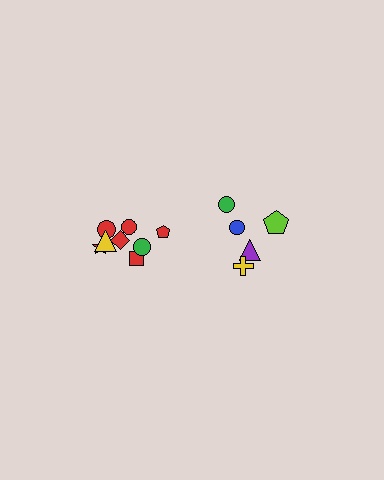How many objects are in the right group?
There are 5 objects.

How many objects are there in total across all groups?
There are 13 objects.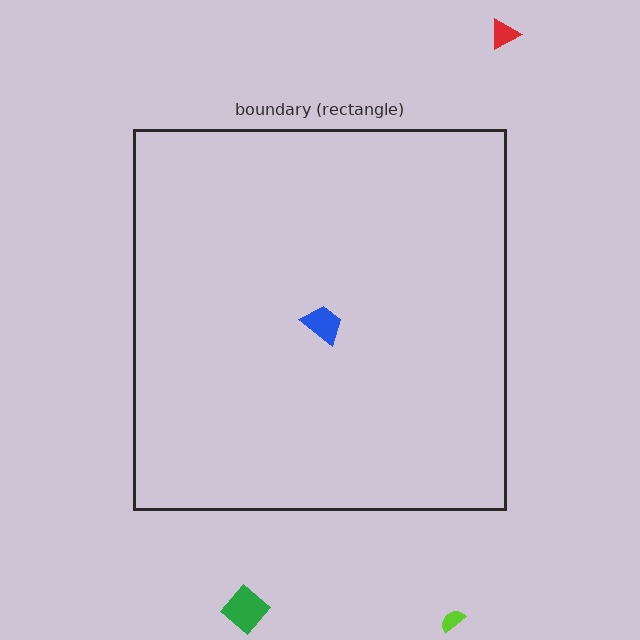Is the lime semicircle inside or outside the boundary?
Outside.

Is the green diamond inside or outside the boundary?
Outside.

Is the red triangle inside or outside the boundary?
Outside.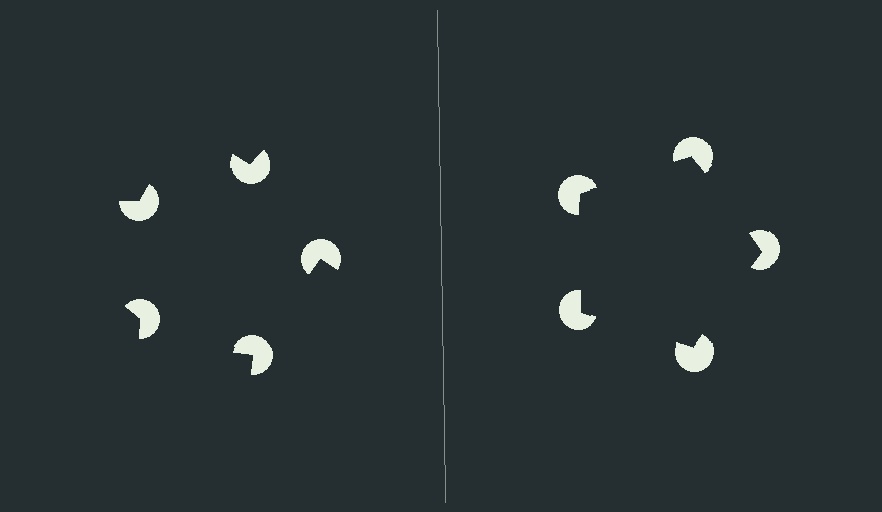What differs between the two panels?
The pac-man discs are positioned identically on both sides; only the wedge orientations differ. On the right they align to a pentagon; on the left they are misaligned.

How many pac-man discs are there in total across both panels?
10 — 5 on each side.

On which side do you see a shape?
An illusory pentagon appears on the right side. On the left side the wedge cuts are rotated, so no coherent shape forms.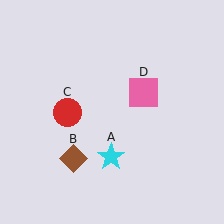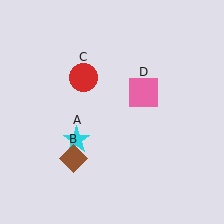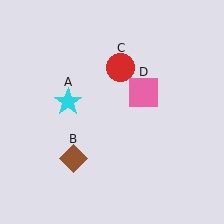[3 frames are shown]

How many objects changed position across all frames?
2 objects changed position: cyan star (object A), red circle (object C).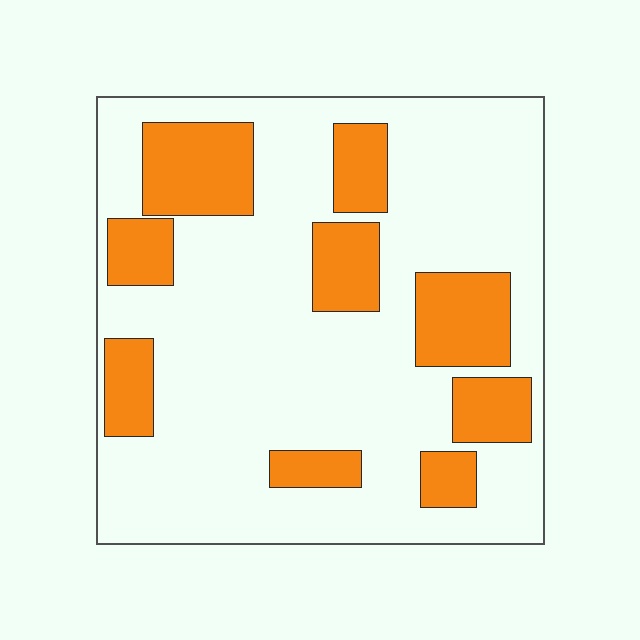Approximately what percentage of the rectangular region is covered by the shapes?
Approximately 25%.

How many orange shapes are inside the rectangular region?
9.